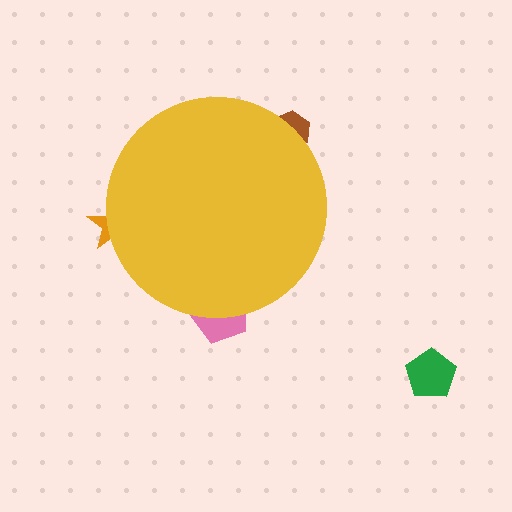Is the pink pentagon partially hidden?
Yes, the pink pentagon is partially hidden behind the yellow circle.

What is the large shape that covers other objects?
A yellow circle.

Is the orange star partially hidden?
Yes, the orange star is partially hidden behind the yellow circle.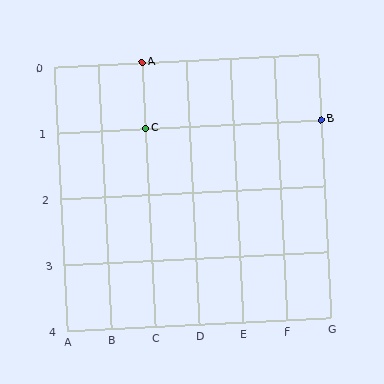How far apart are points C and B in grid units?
Points C and B are 4 columns apart.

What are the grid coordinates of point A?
Point A is at grid coordinates (C, 0).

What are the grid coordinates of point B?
Point B is at grid coordinates (G, 1).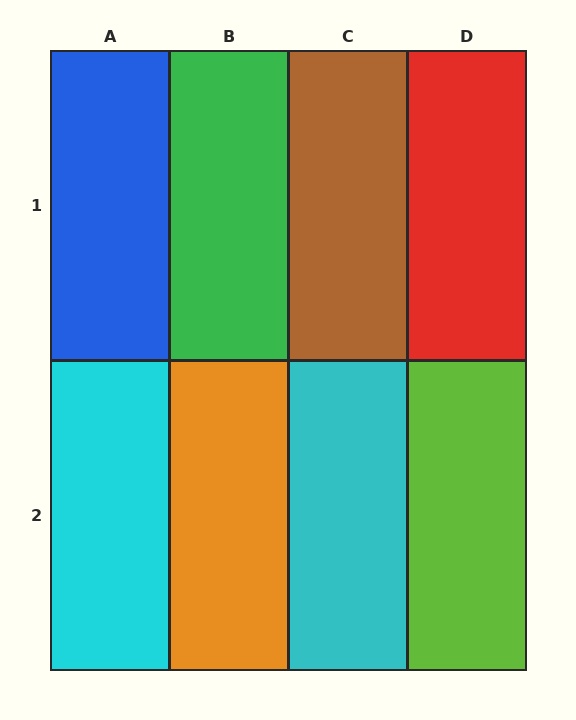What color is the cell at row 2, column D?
Lime.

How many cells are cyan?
2 cells are cyan.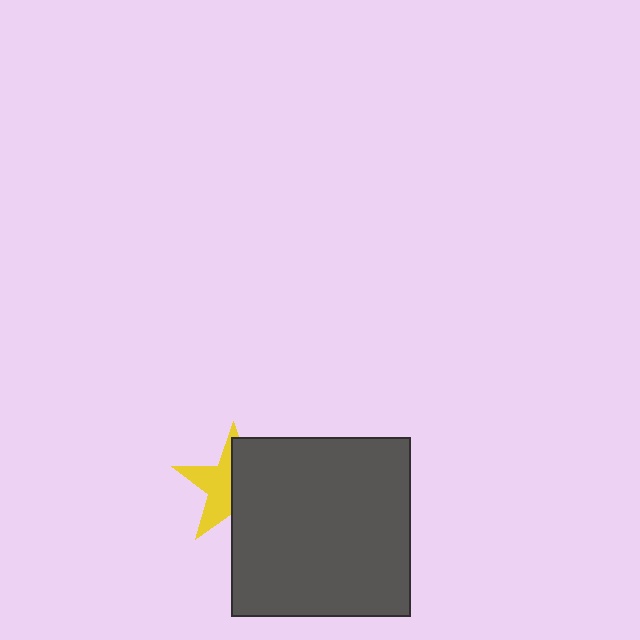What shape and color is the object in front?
The object in front is a dark gray square.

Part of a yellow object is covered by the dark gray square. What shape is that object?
It is a star.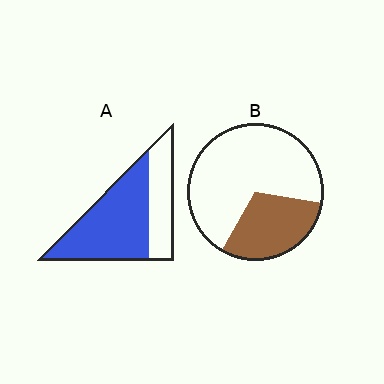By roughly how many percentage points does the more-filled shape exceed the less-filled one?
By roughly 35 percentage points (A over B).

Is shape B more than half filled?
No.